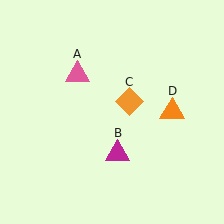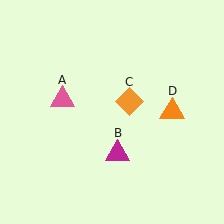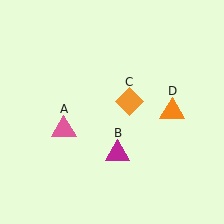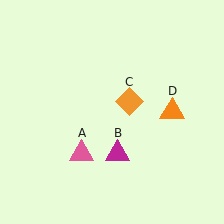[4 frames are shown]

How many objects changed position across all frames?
1 object changed position: pink triangle (object A).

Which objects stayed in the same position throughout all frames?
Magenta triangle (object B) and orange diamond (object C) and orange triangle (object D) remained stationary.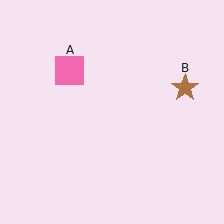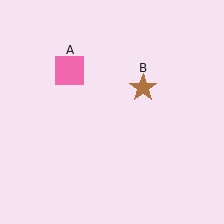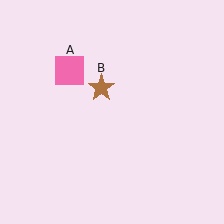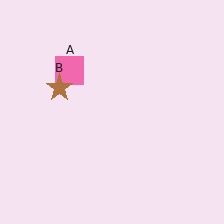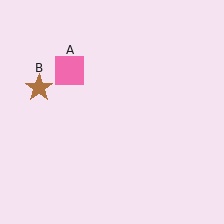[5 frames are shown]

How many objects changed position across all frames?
1 object changed position: brown star (object B).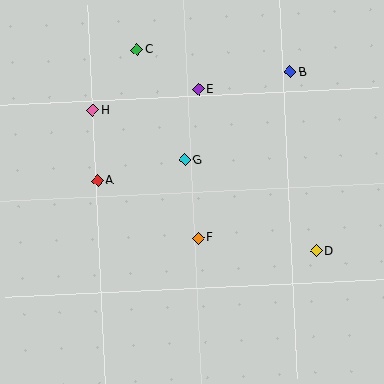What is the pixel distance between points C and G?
The distance between C and G is 121 pixels.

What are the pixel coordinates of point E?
Point E is at (199, 89).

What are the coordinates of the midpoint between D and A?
The midpoint between D and A is at (207, 216).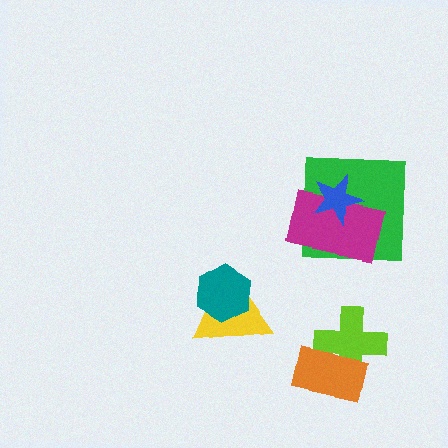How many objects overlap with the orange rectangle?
1 object overlaps with the orange rectangle.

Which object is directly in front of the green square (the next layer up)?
The magenta rectangle is directly in front of the green square.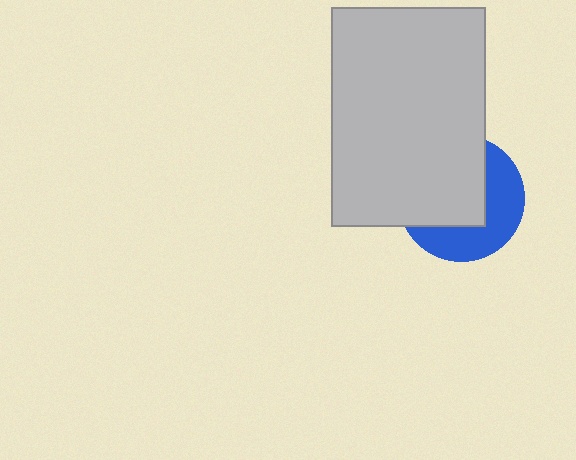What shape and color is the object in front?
The object in front is a light gray rectangle.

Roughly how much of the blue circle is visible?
A small part of it is visible (roughly 44%).